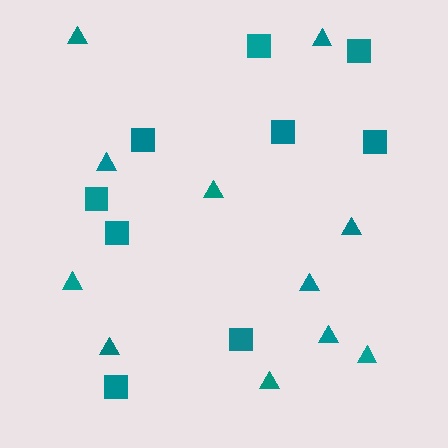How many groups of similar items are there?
There are 2 groups: one group of squares (9) and one group of triangles (11).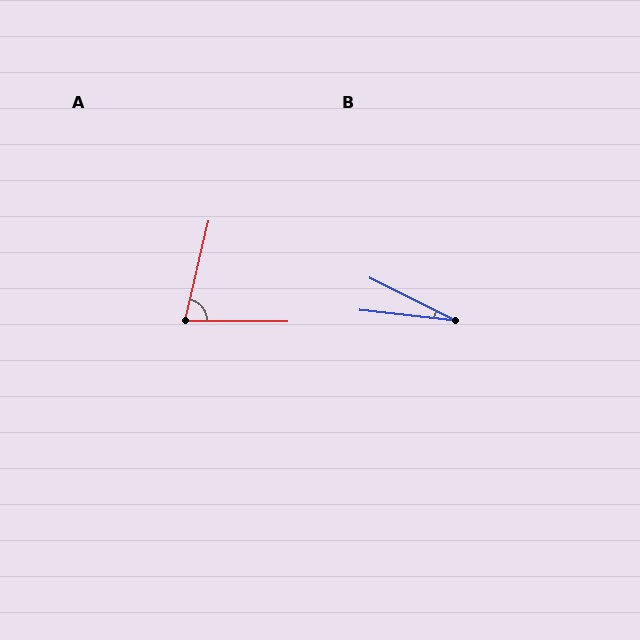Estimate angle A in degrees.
Approximately 77 degrees.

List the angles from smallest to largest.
B (20°), A (77°).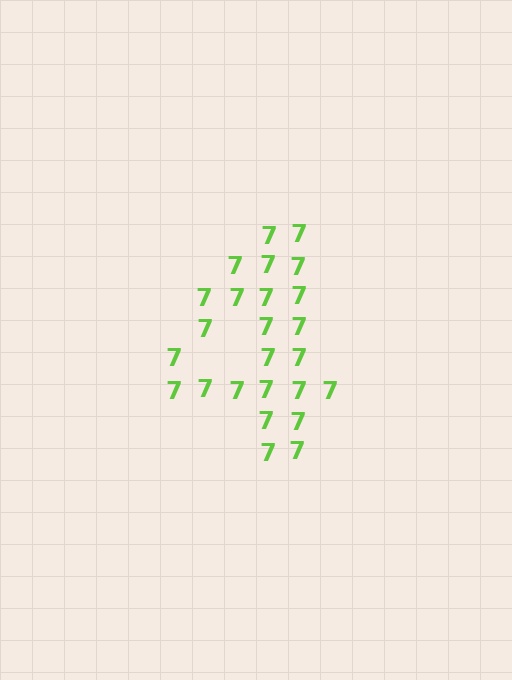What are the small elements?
The small elements are digit 7's.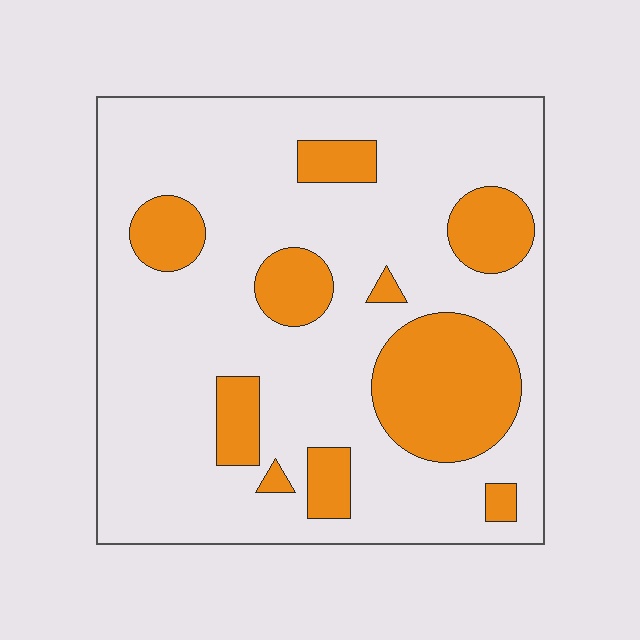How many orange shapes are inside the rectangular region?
10.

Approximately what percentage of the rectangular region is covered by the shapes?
Approximately 25%.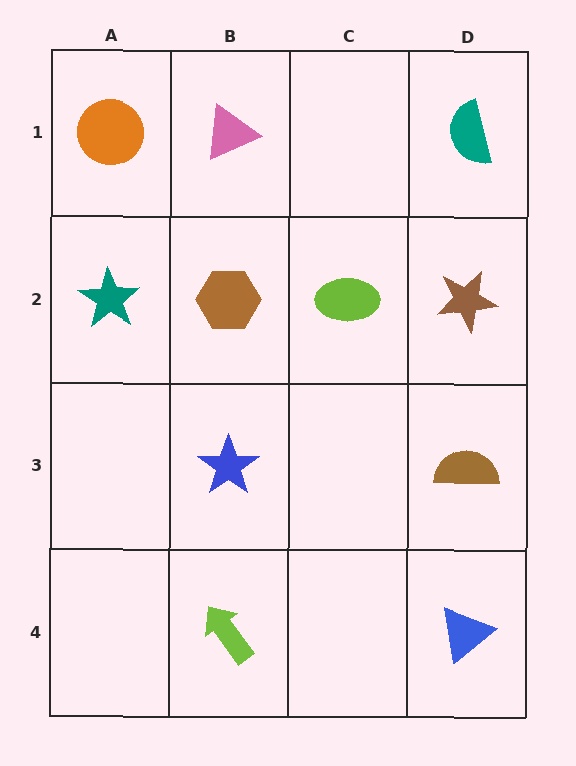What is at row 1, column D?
A teal semicircle.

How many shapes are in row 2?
4 shapes.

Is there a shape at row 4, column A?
No, that cell is empty.